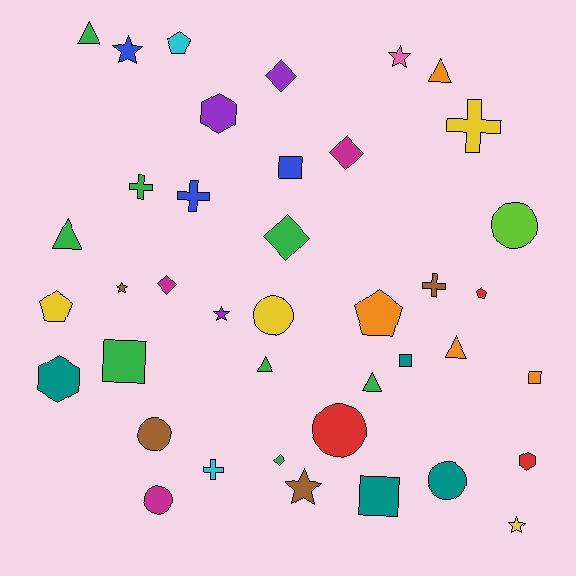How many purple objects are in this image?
There are 3 purple objects.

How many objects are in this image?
There are 40 objects.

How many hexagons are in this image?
There are 3 hexagons.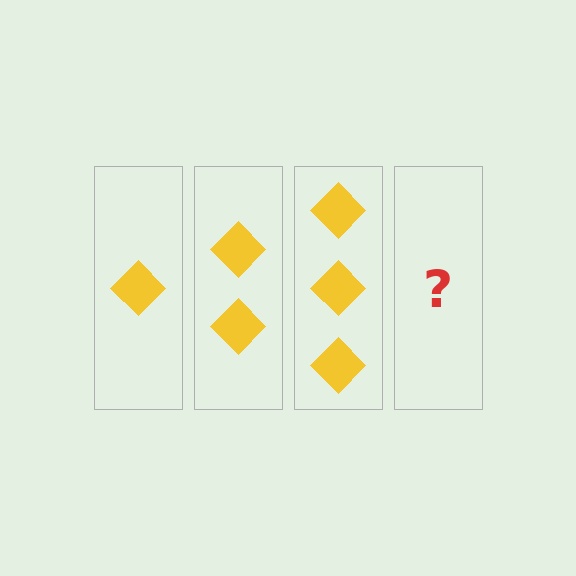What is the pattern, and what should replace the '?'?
The pattern is that each step adds one more diamond. The '?' should be 4 diamonds.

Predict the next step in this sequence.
The next step is 4 diamonds.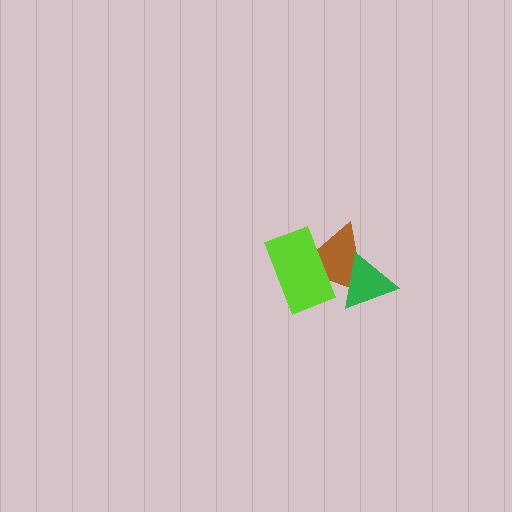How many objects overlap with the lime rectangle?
1 object overlaps with the lime rectangle.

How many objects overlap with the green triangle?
1 object overlaps with the green triangle.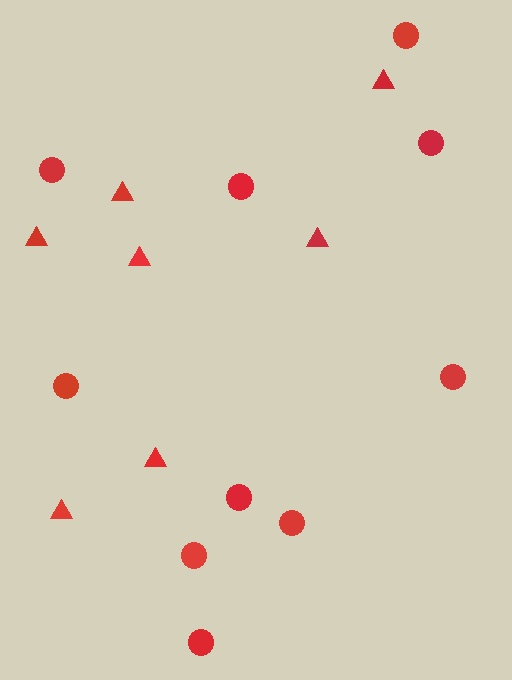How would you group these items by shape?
There are 2 groups: one group of circles (10) and one group of triangles (7).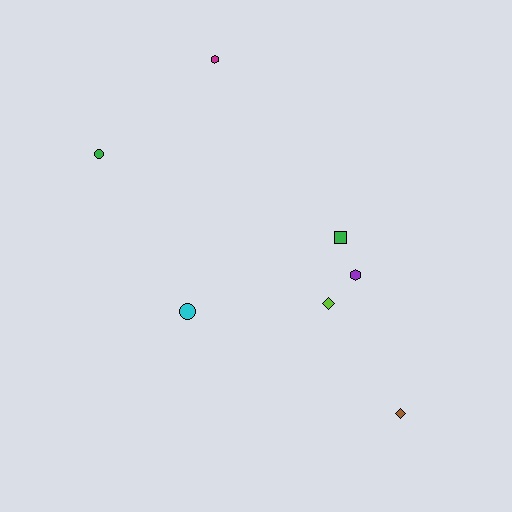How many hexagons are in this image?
There are 2 hexagons.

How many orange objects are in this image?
There are no orange objects.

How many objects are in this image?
There are 7 objects.